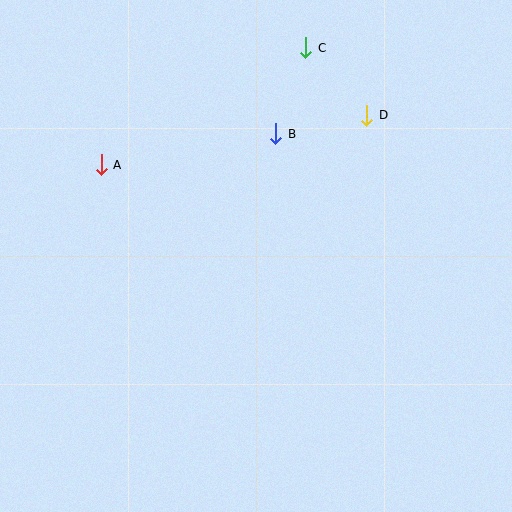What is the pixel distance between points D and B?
The distance between D and B is 93 pixels.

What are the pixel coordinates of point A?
Point A is at (101, 165).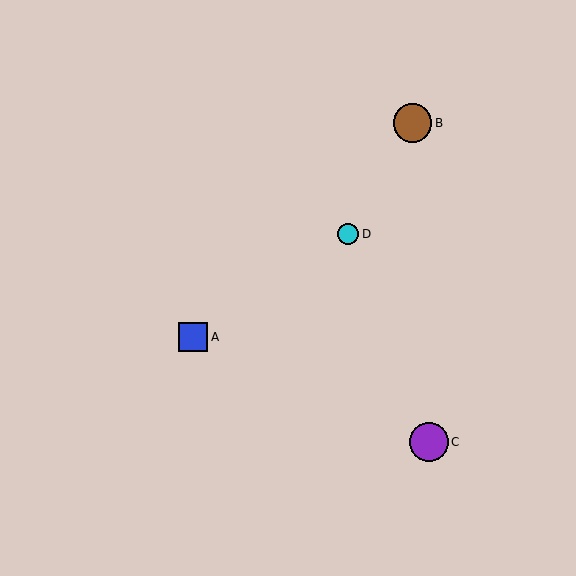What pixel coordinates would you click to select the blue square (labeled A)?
Click at (193, 337) to select the blue square A.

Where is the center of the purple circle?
The center of the purple circle is at (429, 442).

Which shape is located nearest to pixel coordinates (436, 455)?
The purple circle (labeled C) at (429, 442) is nearest to that location.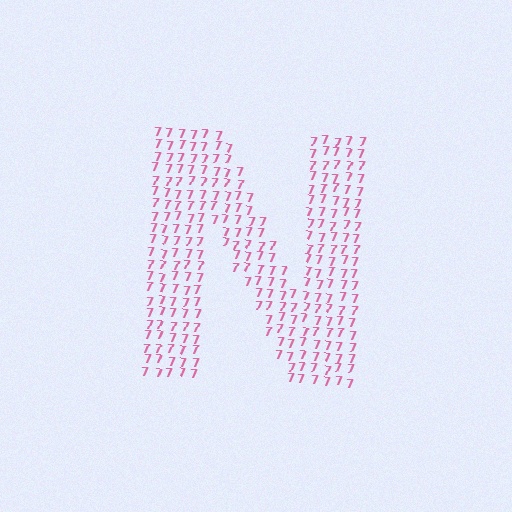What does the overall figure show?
The overall figure shows the letter N.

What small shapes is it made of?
It is made of small digit 7's.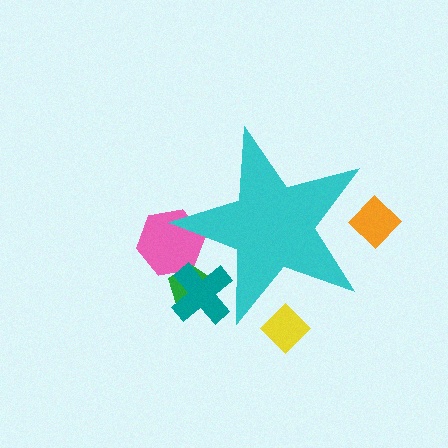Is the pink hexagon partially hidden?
Yes, the pink hexagon is partially hidden behind the cyan star.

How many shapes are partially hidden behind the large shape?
5 shapes are partially hidden.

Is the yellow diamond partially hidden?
Yes, the yellow diamond is partially hidden behind the cyan star.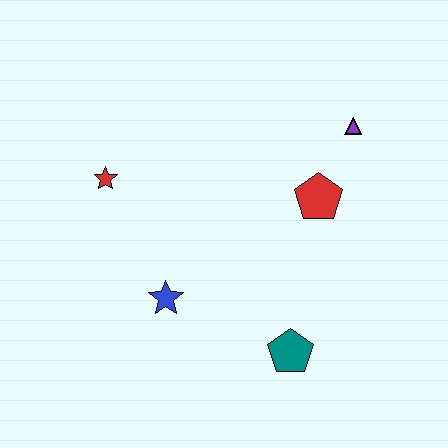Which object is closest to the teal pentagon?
The blue star is closest to the teal pentagon.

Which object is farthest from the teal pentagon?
The red star is farthest from the teal pentagon.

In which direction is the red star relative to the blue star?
The red star is above the blue star.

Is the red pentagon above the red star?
No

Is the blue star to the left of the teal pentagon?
Yes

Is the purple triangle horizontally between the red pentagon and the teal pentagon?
No